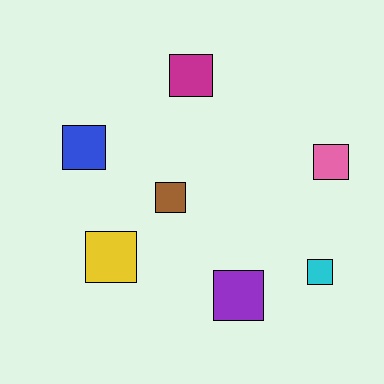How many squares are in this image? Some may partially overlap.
There are 7 squares.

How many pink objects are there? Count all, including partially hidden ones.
There is 1 pink object.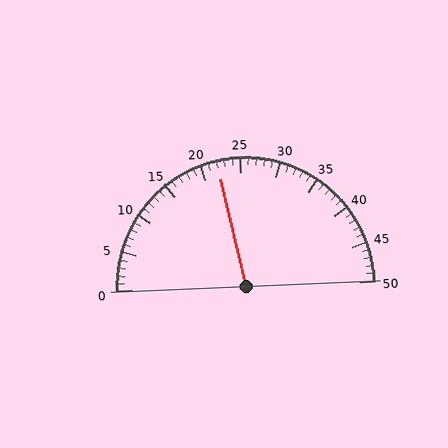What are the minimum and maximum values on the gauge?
The gauge ranges from 0 to 50.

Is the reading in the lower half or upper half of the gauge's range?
The reading is in the lower half of the range (0 to 50).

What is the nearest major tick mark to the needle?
The nearest major tick mark is 20.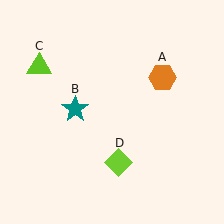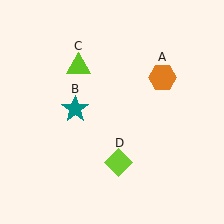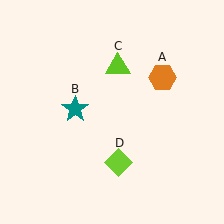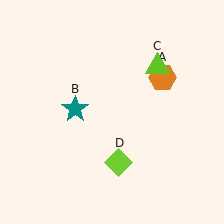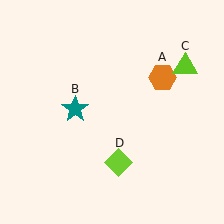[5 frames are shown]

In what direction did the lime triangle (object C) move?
The lime triangle (object C) moved right.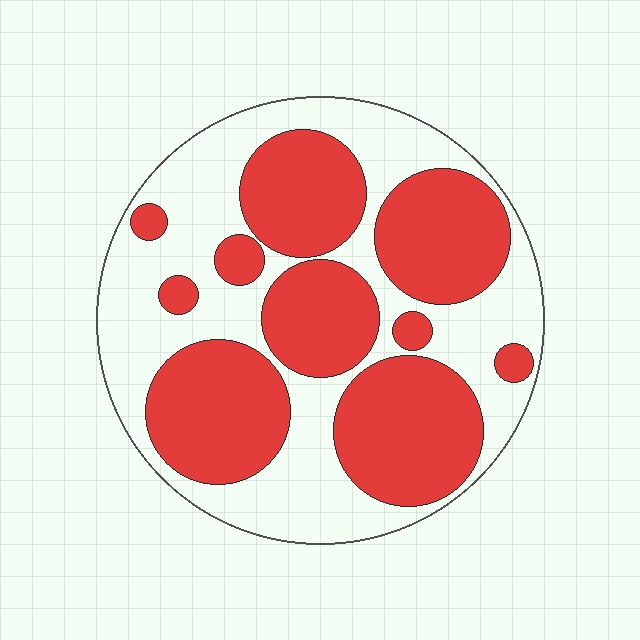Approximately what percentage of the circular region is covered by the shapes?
Approximately 50%.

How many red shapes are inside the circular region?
10.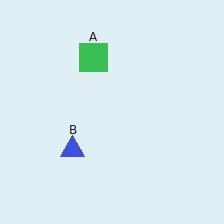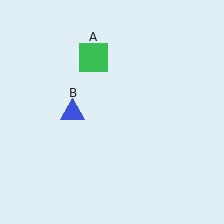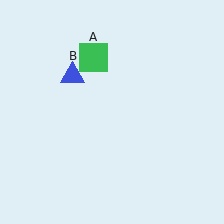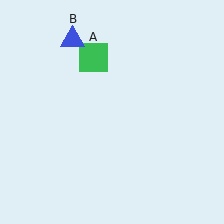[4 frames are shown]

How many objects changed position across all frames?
1 object changed position: blue triangle (object B).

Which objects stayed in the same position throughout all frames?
Green square (object A) remained stationary.